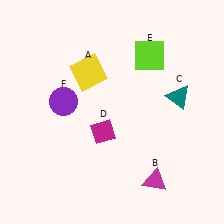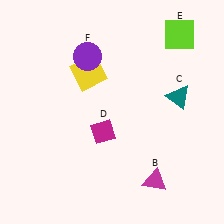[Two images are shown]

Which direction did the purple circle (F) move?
The purple circle (F) moved up.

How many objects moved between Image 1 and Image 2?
2 objects moved between the two images.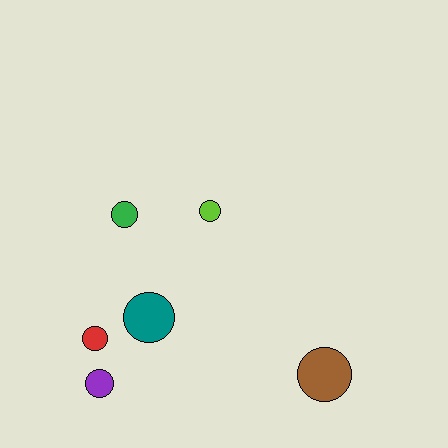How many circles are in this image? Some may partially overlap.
There are 6 circles.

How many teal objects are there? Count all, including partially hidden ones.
There is 1 teal object.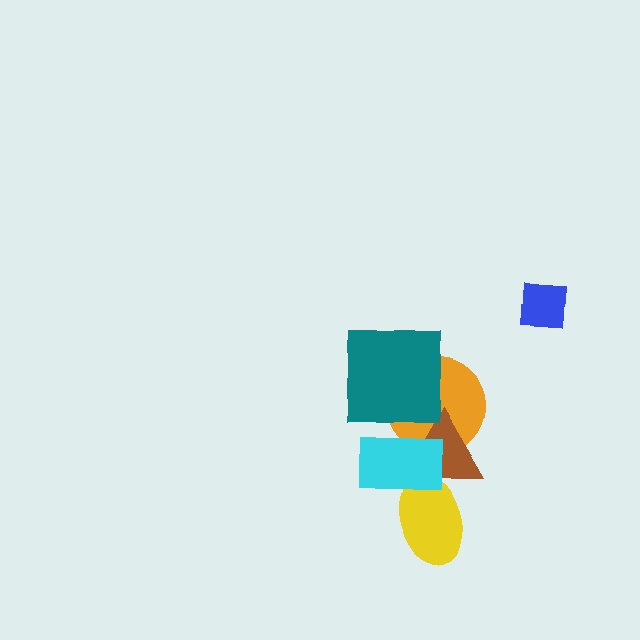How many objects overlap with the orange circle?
3 objects overlap with the orange circle.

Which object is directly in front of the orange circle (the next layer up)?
The brown triangle is directly in front of the orange circle.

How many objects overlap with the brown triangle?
3 objects overlap with the brown triangle.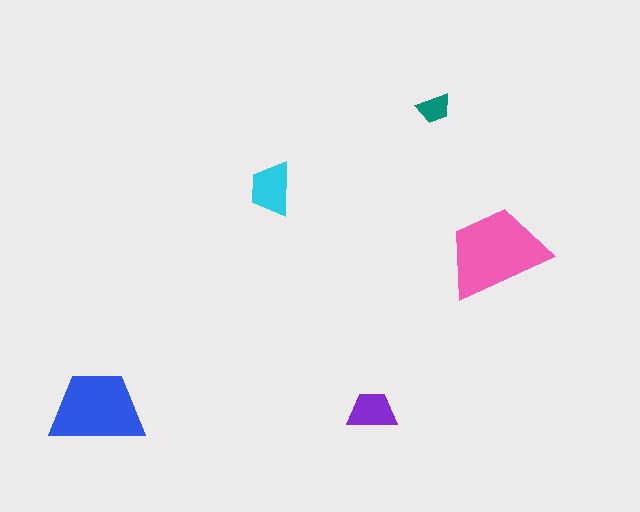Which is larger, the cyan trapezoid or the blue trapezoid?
The blue one.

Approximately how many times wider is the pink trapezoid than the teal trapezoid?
About 3 times wider.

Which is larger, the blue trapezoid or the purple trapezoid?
The blue one.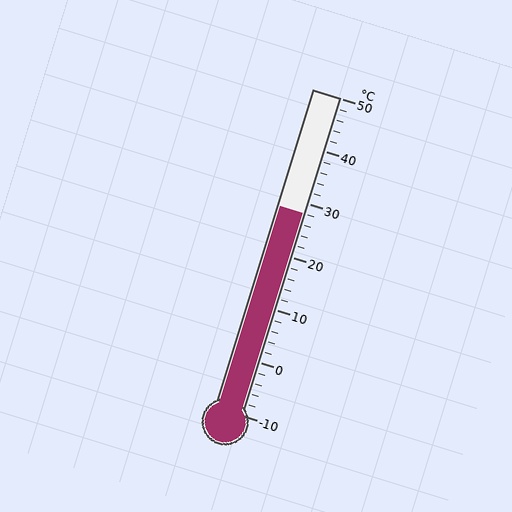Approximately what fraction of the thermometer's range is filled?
The thermometer is filled to approximately 65% of its range.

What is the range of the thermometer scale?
The thermometer scale ranges from -10°C to 50°C.